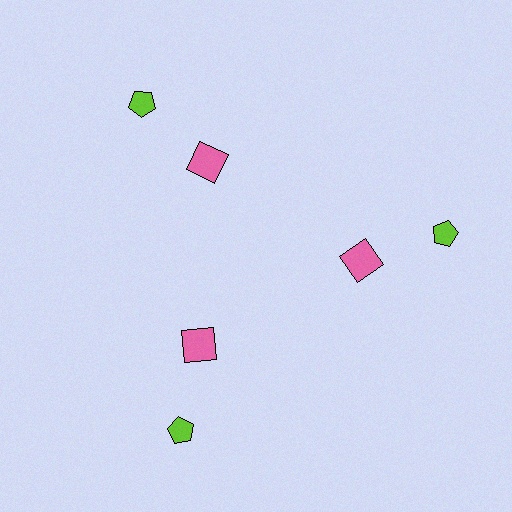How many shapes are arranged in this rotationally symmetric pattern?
There are 6 shapes, arranged in 3 groups of 2.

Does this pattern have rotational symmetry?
Yes, this pattern has 3-fold rotational symmetry. It looks the same after rotating 120 degrees around the center.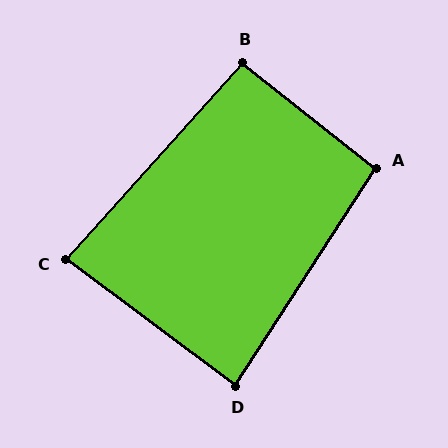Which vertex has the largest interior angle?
A, at approximately 95 degrees.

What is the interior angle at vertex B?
Approximately 94 degrees (approximately right).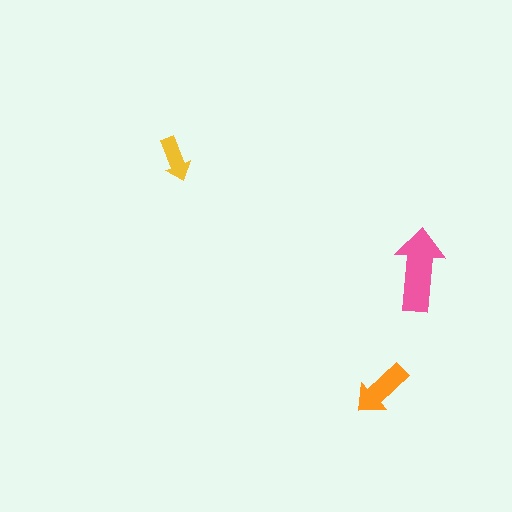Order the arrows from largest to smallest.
the pink one, the orange one, the yellow one.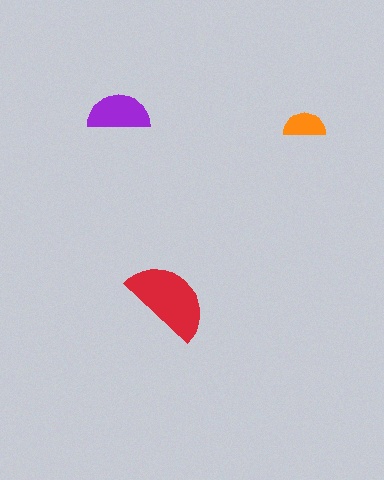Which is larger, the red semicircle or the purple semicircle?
The red one.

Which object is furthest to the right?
The orange semicircle is rightmost.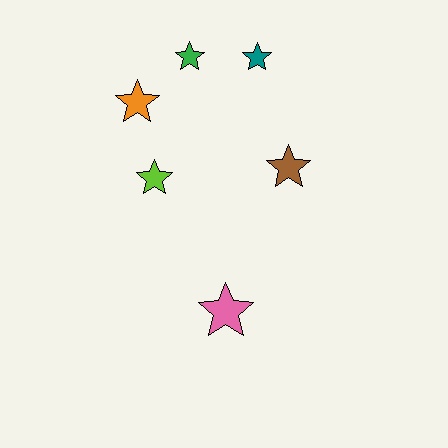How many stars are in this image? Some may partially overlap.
There are 6 stars.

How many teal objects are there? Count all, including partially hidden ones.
There is 1 teal object.